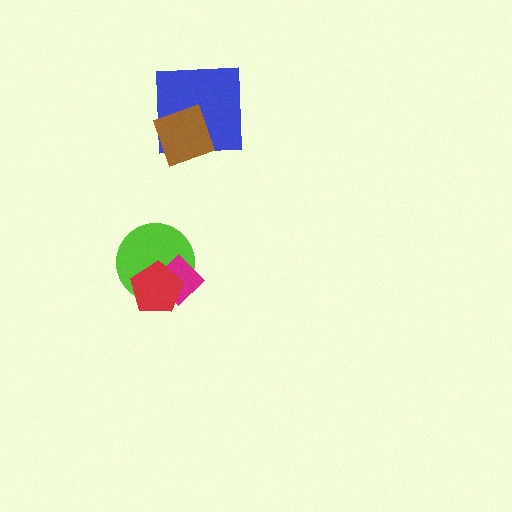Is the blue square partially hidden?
Yes, it is partially covered by another shape.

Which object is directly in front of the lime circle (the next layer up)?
The magenta diamond is directly in front of the lime circle.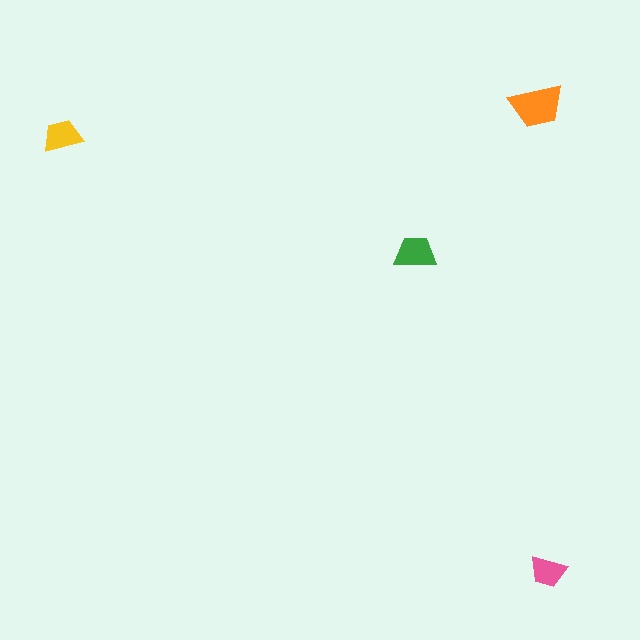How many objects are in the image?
There are 4 objects in the image.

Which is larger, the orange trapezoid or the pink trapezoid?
The orange one.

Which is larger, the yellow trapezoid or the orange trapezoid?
The orange one.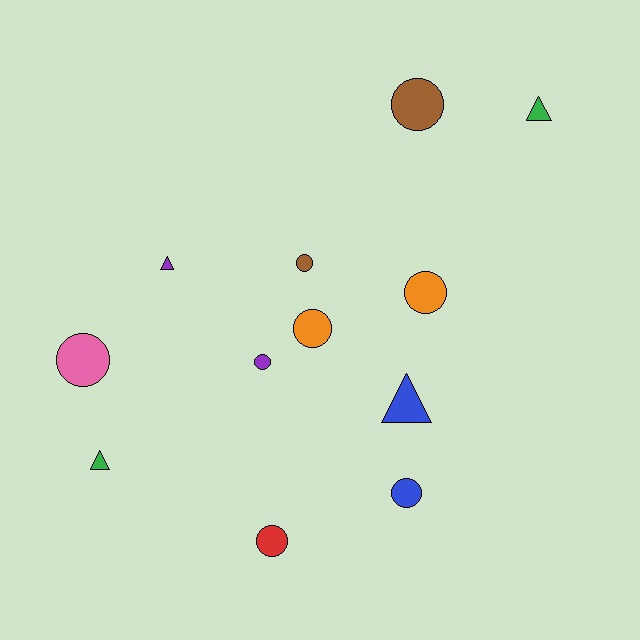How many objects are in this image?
There are 12 objects.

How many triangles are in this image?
There are 4 triangles.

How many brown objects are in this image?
There are 2 brown objects.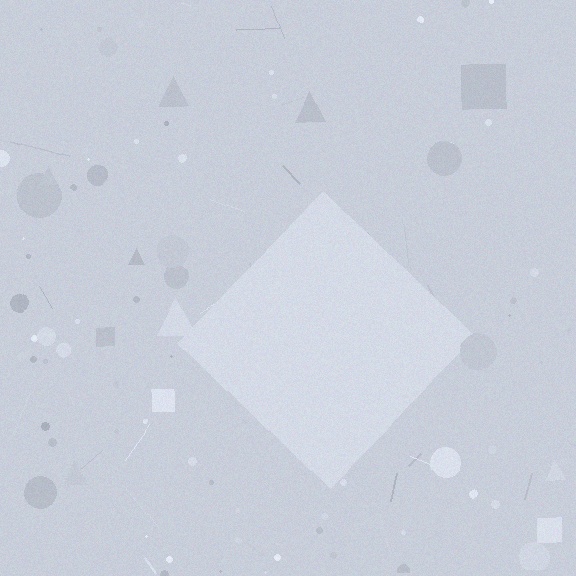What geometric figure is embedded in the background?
A diamond is embedded in the background.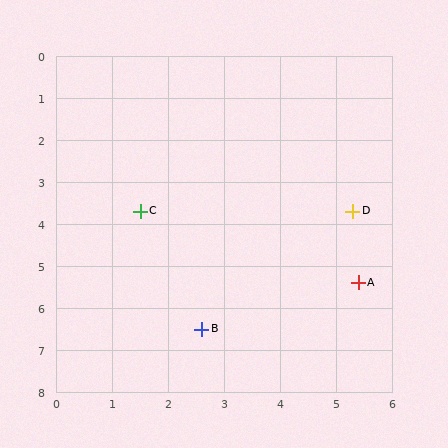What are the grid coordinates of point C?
Point C is at approximately (1.5, 3.7).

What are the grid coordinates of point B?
Point B is at approximately (2.6, 6.5).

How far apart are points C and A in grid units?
Points C and A are about 4.3 grid units apart.